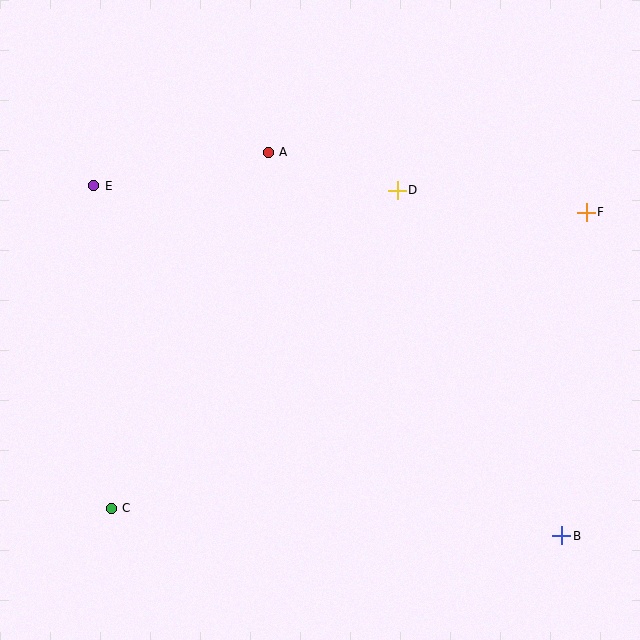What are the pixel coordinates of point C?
Point C is at (111, 508).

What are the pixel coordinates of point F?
Point F is at (586, 212).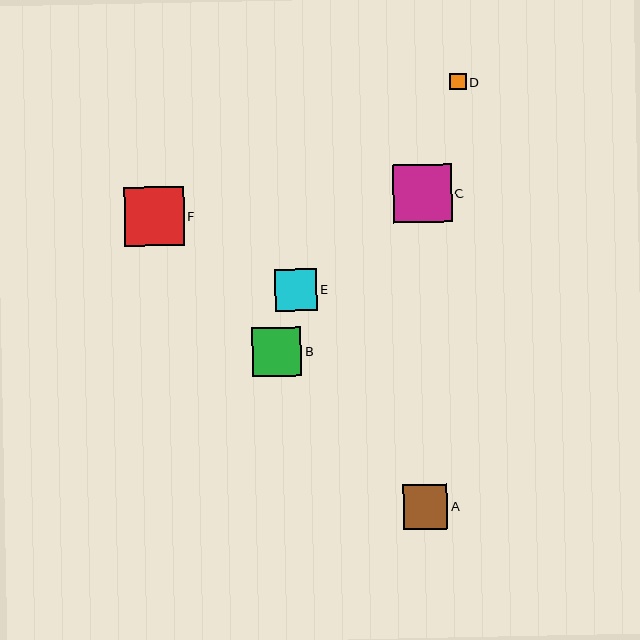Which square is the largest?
Square F is the largest with a size of approximately 60 pixels.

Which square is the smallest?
Square D is the smallest with a size of approximately 17 pixels.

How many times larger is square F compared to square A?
Square F is approximately 1.3 times the size of square A.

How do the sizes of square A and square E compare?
Square A and square E are approximately the same size.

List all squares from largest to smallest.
From largest to smallest: F, C, B, A, E, D.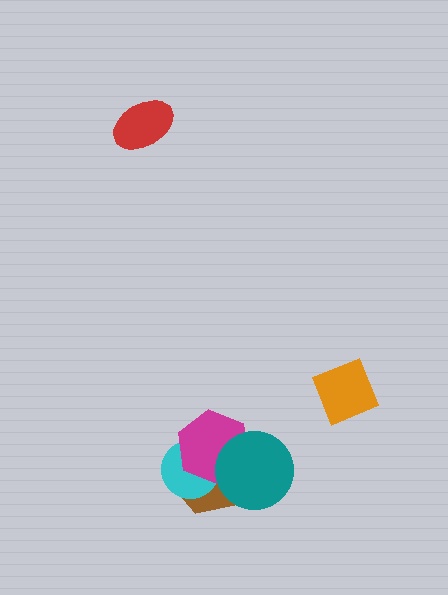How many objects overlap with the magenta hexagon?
3 objects overlap with the magenta hexagon.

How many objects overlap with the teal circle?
2 objects overlap with the teal circle.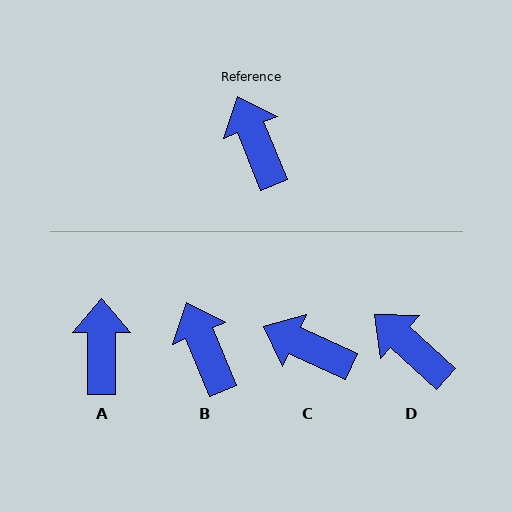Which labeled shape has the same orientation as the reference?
B.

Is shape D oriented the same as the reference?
No, it is off by about 26 degrees.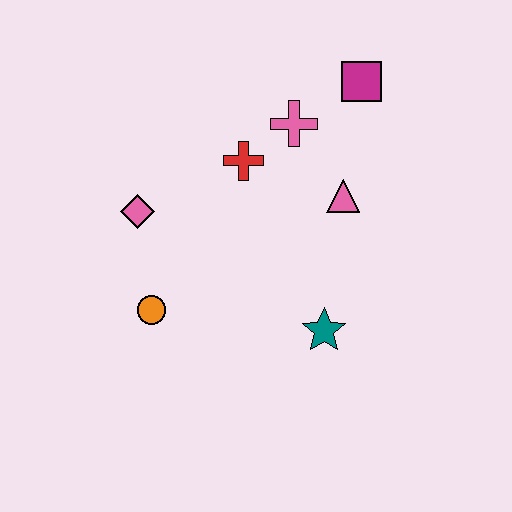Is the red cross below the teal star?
No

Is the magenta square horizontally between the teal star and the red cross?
No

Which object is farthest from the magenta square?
The orange circle is farthest from the magenta square.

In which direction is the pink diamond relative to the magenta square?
The pink diamond is to the left of the magenta square.